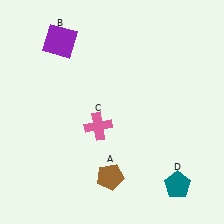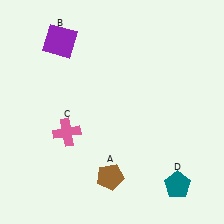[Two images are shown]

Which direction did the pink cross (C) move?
The pink cross (C) moved left.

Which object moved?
The pink cross (C) moved left.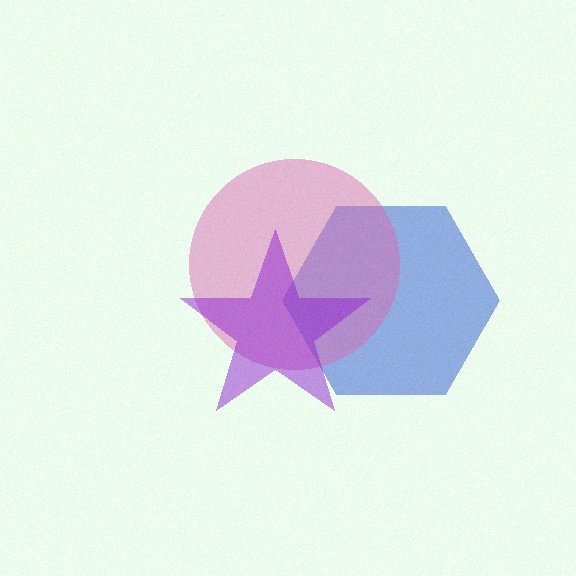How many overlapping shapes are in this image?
There are 3 overlapping shapes in the image.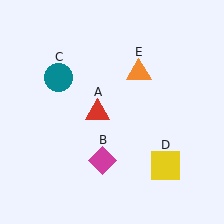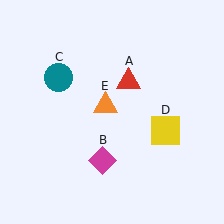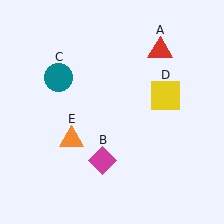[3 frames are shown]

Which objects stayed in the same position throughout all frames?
Magenta diamond (object B) and teal circle (object C) remained stationary.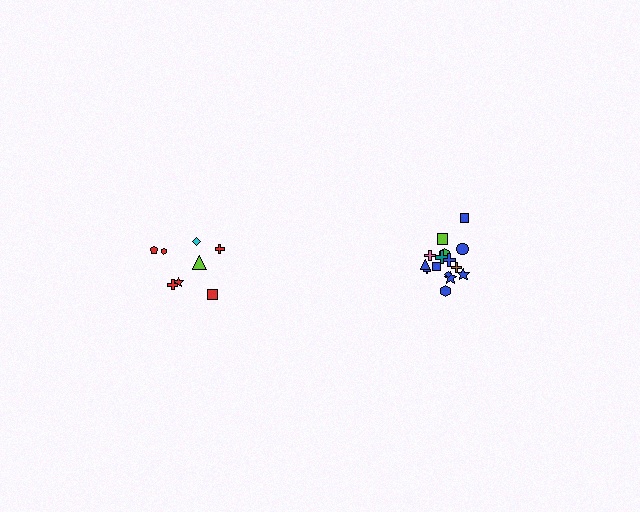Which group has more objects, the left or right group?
The right group.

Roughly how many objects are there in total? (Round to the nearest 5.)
Roughly 25 objects in total.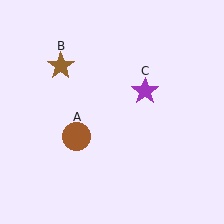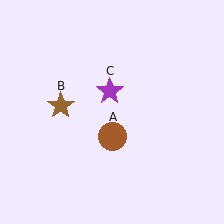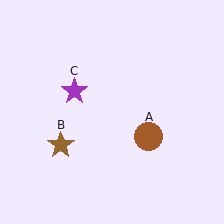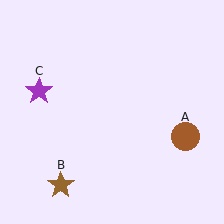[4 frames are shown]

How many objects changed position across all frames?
3 objects changed position: brown circle (object A), brown star (object B), purple star (object C).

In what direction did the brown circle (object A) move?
The brown circle (object A) moved right.